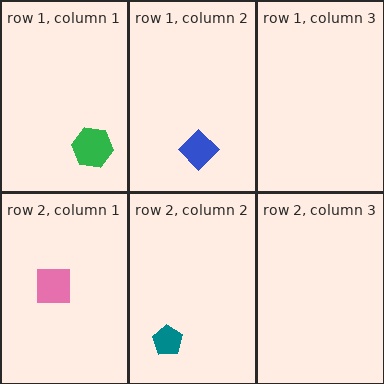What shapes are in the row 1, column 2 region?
The blue diamond.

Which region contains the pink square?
The row 2, column 1 region.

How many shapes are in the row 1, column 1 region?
1.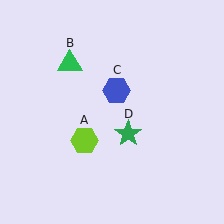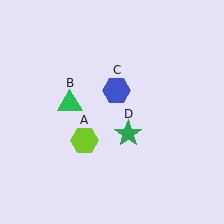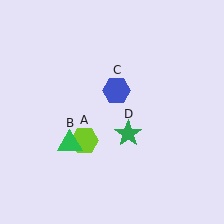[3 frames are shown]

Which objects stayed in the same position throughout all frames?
Lime hexagon (object A) and blue hexagon (object C) and green star (object D) remained stationary.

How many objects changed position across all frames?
1 object changed position: green triangle (object B).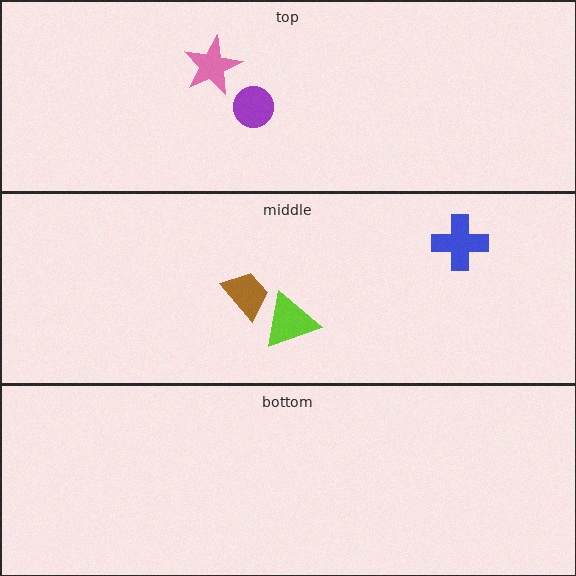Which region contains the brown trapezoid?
The middle region.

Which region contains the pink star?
The top region.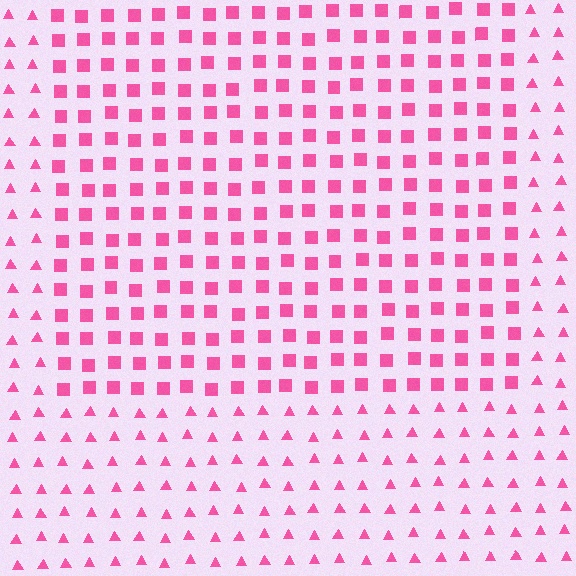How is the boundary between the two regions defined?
The boundary is defined by a change in element shape: squares inside vs. triangles outside. All elements share the same color and spacing.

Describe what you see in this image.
The image is filled with small pink elements arranged in a uniform grid. A rectangle-shaped region contains squares, while the surrounding area contains triangles. The boundary is defined purely by the change in element shape.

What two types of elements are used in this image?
The image uses squares inside the rectangle region and triangles outside it.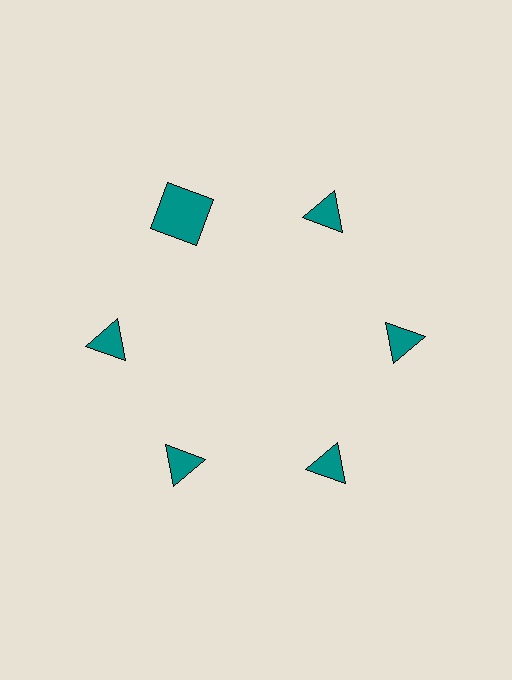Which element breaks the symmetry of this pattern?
The teal square at roughly the 11 o'clock position breaks the symmetry. All other shapes are teal triangles.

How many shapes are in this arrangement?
There are 6 shapes arranged in a ring pattern.